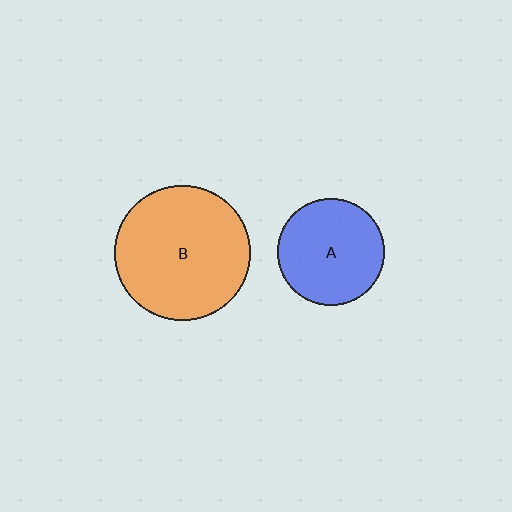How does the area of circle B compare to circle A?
Approximately 1.6 times.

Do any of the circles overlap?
No, none of the circles overlap.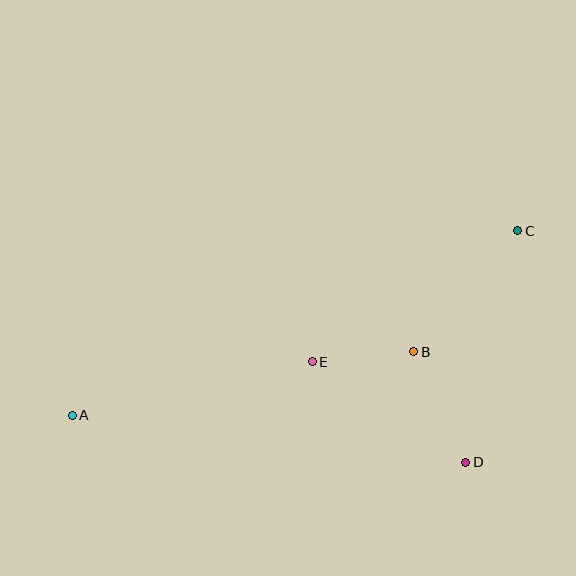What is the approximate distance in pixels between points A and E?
The distance between A and E is approximately 246 pixels.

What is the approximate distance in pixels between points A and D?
The distance between A and D is approximately 396 pixels.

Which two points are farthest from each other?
Points A and C are farthest from each other.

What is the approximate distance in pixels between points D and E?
The distance between D and E is approximately 183 pixels.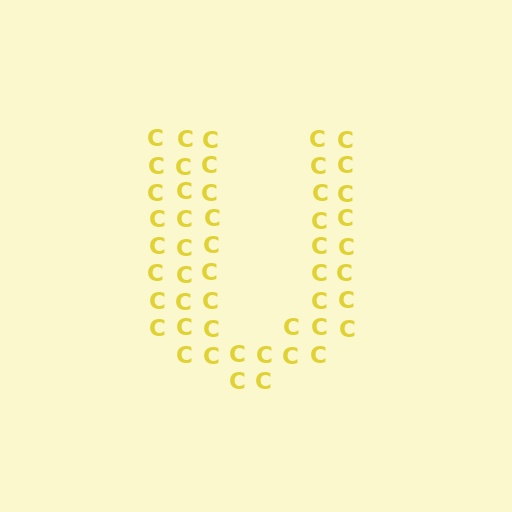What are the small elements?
The small elements are letter C's.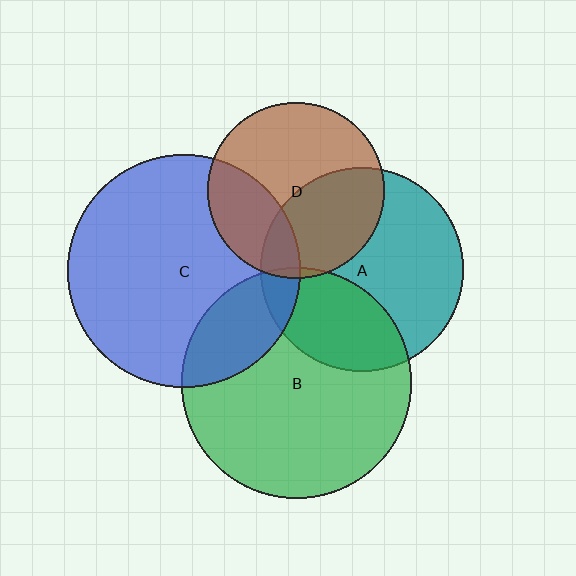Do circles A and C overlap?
Yes.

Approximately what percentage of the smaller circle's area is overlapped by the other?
Approximately 10%.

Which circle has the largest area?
Circle C (blue).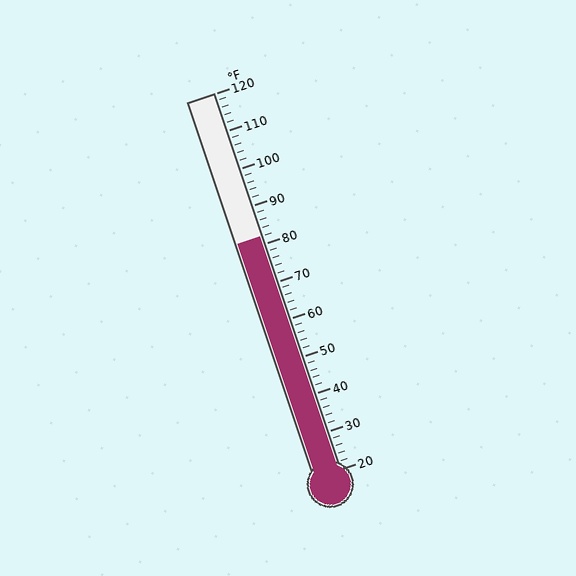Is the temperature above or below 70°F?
The temperature is above 70°F.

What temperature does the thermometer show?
The thermometer shows approximately 82°F.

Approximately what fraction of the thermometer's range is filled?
The thermometer is filled to approximately 60% of its range.